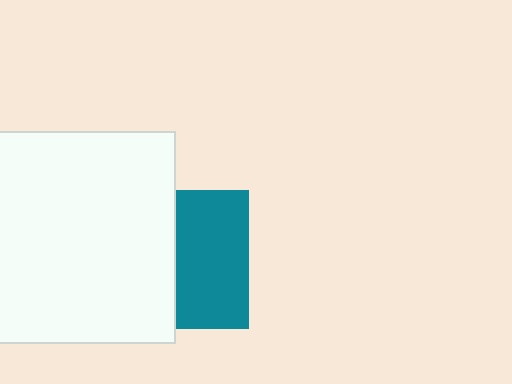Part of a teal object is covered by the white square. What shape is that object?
It is a square.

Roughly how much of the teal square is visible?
About half of it is visible (roughly 53%).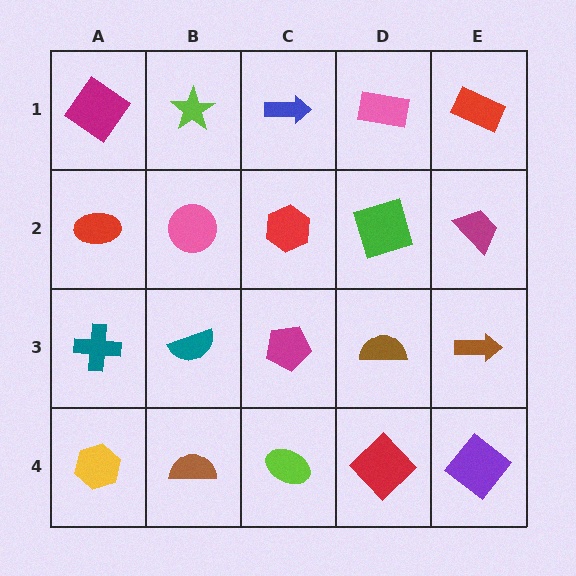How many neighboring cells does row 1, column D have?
3.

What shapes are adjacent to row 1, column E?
A magenta trapezoid (row 2, column E), a pink rectangle (row 1, column D).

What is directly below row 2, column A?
A teal cross.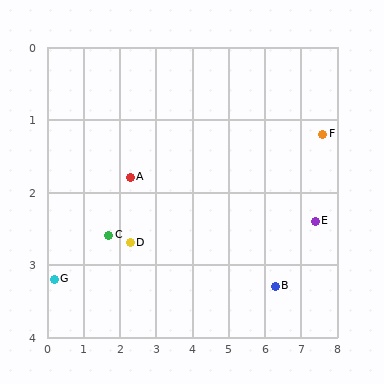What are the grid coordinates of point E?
Point E is at approximately (7.4, 2.4).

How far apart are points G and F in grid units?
Points G and F are about 7.7 grid units apart.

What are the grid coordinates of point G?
Point G is at approximately (0.2, 3.2).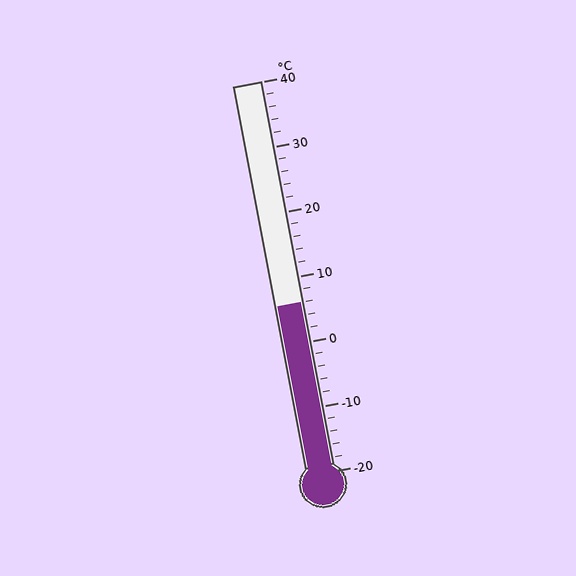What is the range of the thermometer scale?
The thermometer scale ranges from -20°C to 40°C.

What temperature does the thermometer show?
The thermometer shows approximately 6°C.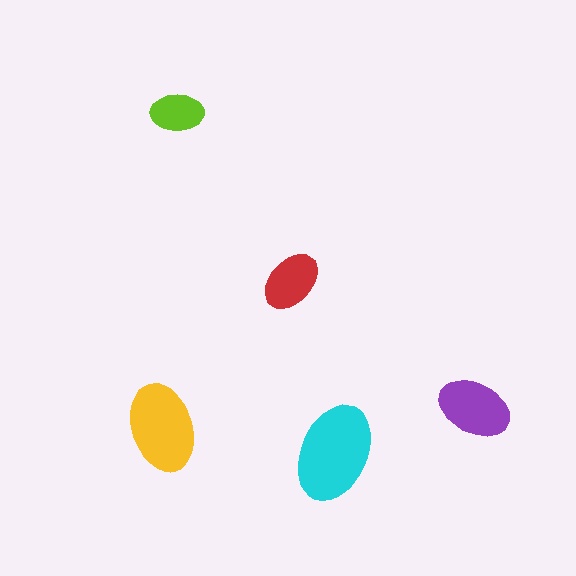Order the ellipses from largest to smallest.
the cyan one, the yellow one, the purple one, the red one, the lime one.